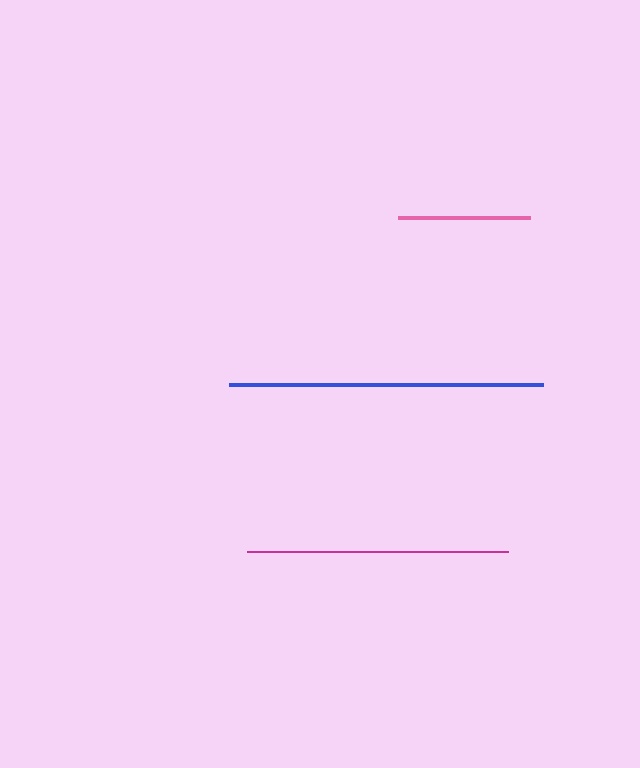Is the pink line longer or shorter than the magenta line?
The magenta line is longer than the pink line.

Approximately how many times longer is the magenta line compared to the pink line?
The magenta line is approximately 2.0 times the length of the pink line.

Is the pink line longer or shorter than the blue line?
The blue line is longer than the pink line.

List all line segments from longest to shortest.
From longest to shortest: blue, magenta, pink.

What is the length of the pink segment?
The pink segment is approximately 132 pixels long.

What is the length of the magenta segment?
The magenta segment is approximately 261 pixels long.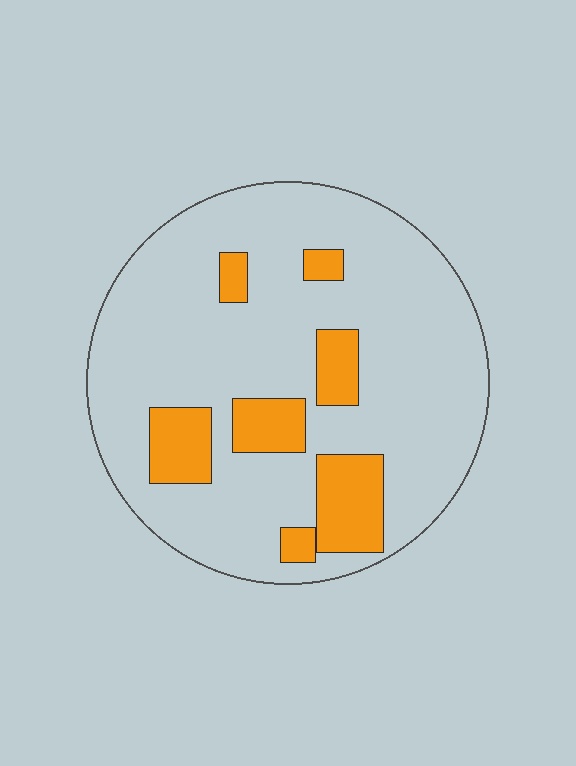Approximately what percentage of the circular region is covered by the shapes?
Approximately 20%.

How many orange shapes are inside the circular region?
7.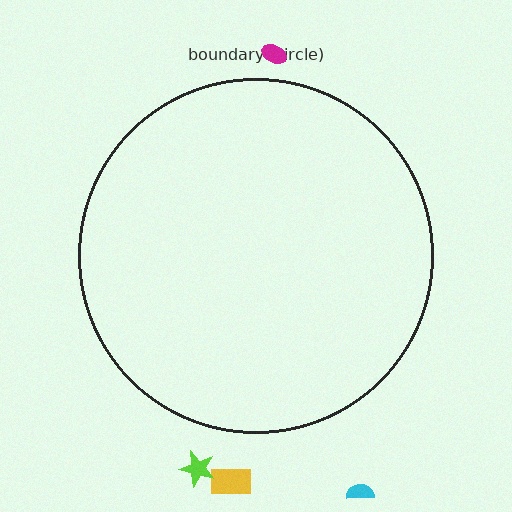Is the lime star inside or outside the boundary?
Outside.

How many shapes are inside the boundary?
0 inside, 4 outside.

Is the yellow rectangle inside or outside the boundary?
Outside.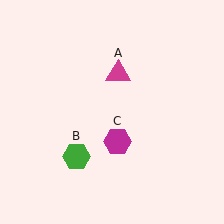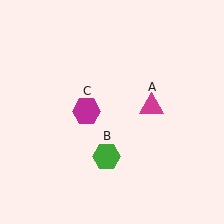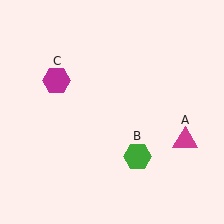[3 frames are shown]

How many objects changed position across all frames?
3 objects changed position: magenta triangle (object A), green hexagon (object B), magenta hexagon (object C).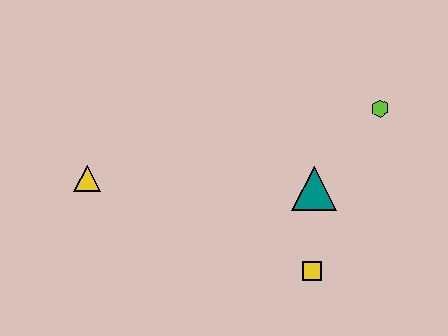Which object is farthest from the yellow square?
The yellow triangle is farthest from the yellow square.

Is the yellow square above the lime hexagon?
No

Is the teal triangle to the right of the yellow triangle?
Yes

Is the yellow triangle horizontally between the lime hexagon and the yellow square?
No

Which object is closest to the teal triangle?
The yellow square is closest to the teal triangle.